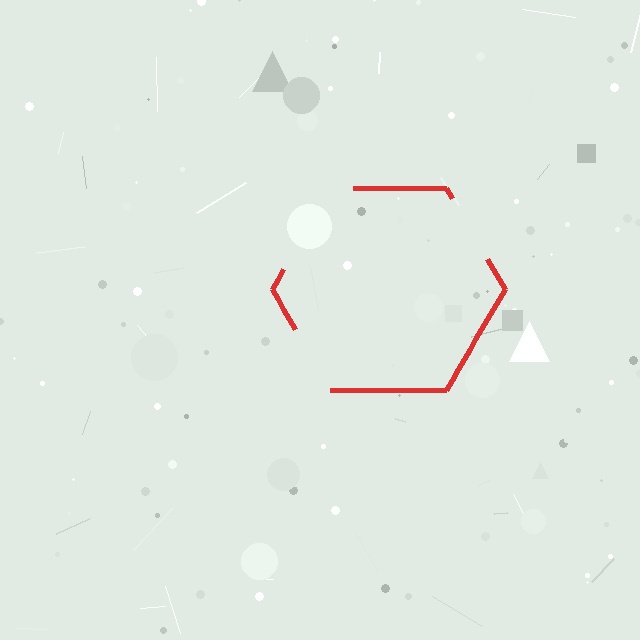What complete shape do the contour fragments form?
The contour fragments form a hexagon.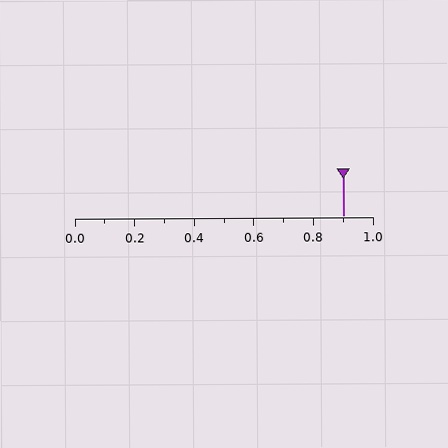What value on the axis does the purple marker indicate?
The marker indicates approximately 0.9.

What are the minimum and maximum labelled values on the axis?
The axis runs from 0.0 to 1.0.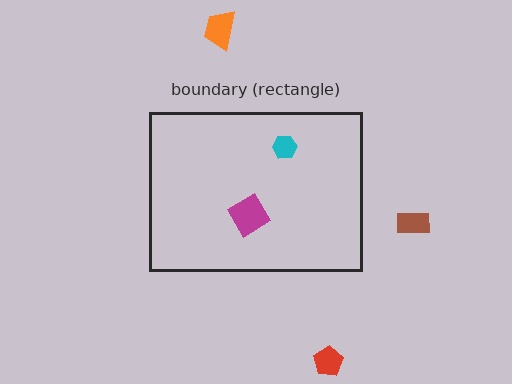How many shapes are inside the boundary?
3 inside, 3 outside.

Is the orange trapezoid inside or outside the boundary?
Outside.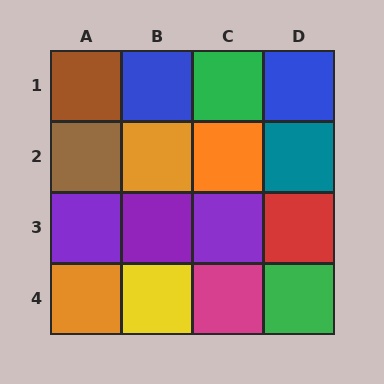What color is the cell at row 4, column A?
Orange.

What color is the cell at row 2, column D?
Teal.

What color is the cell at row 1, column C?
Green.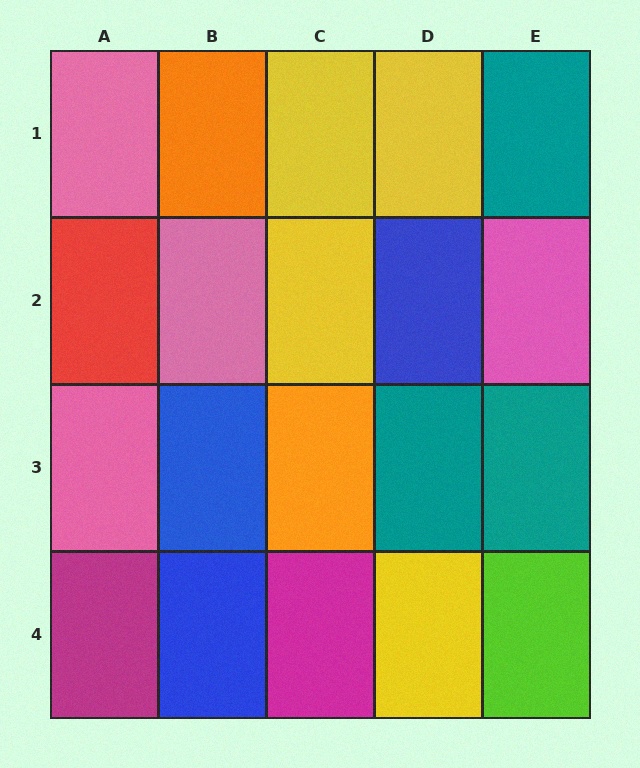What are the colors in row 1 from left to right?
Pink, orange, yellow, yellow, teal.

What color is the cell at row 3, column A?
Pink.